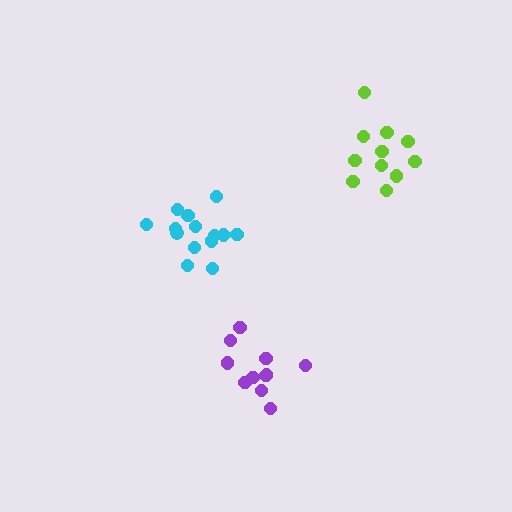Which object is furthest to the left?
The cyan cluster is leftmost.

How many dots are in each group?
Group 1: 14 dots, Group 2: 11 dots, Group 3: 11 dots (36 total).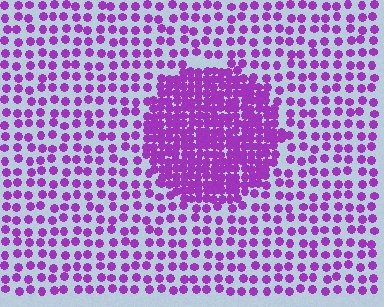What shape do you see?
I see a circle.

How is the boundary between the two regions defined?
The boundary is defined by a change in element density (approximately 2.5x ratio). All elements are the same color, size, and shape.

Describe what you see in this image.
The image contains small purple elements arranged at two different densities. A circle-shaped region is visible where the elements are more densely packed than the surrounding area.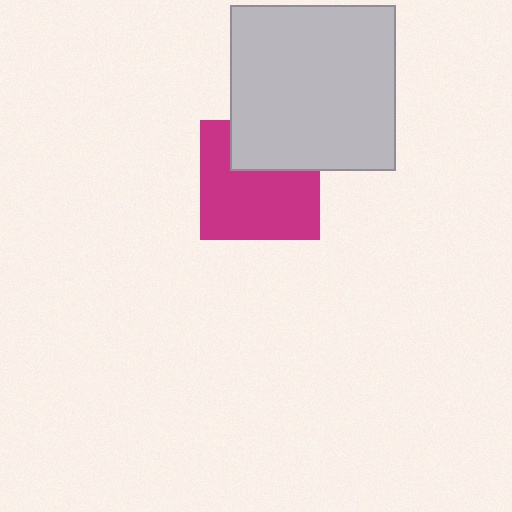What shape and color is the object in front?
The object in front is a light gray square.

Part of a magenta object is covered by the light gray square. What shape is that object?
It is a square.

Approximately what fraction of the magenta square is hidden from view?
Roughly 32% of the magenta square is hidden behind the light gray square.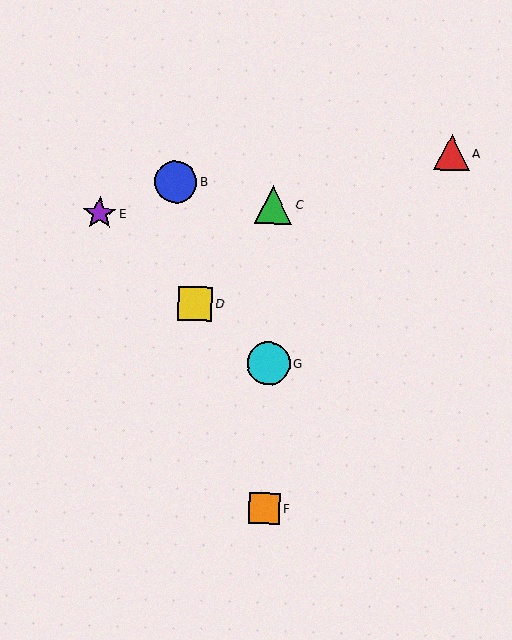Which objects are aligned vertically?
Objects C, F, G are aligned vertically.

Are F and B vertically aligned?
No, F is at x≈264 and B is at x≈176.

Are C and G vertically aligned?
Yes, both are at x≈273.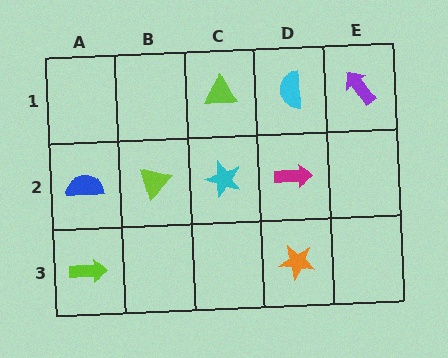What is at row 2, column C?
A cyan star.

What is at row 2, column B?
A lime triangle.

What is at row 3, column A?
A lime arrow.